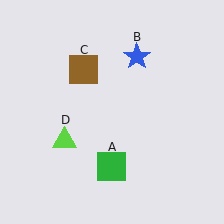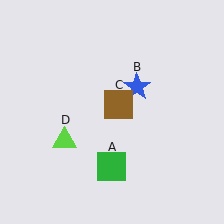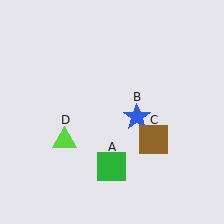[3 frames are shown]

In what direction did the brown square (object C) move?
The brown square (object C) moved down and to the right.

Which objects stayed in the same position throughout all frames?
Green square (object A) and lime triangle (object D) remained stationary.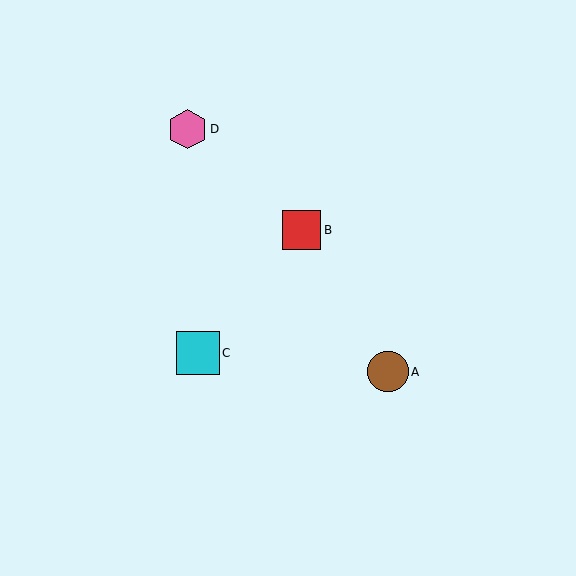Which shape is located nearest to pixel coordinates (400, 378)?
The brown circle (labeled A) at (388, 372) is nearest to that location.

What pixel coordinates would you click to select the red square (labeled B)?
Click at (302, 230) to select the red square B.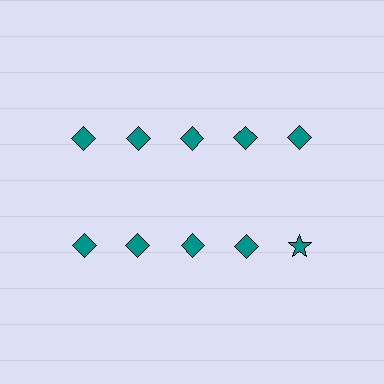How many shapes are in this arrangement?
There are 10 shapes arranged in a grid pattern.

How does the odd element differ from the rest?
It has a different shape: star instead of diamond.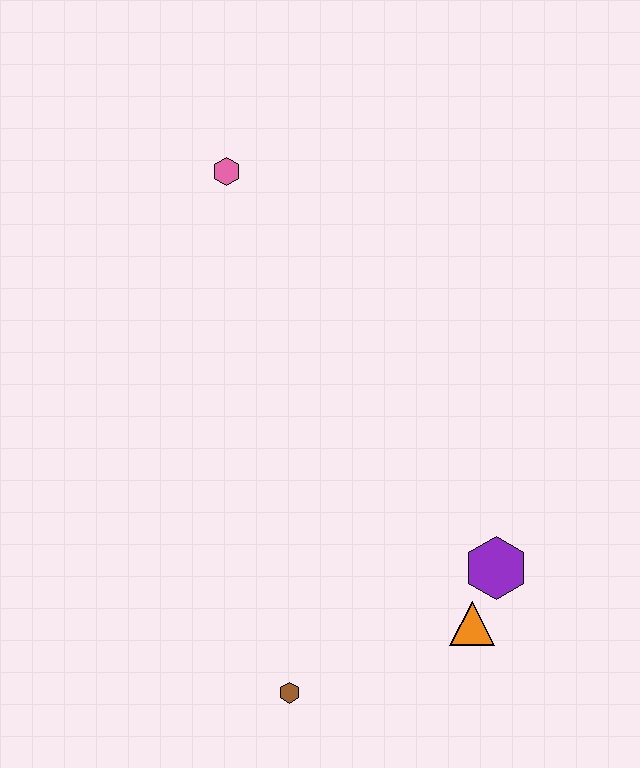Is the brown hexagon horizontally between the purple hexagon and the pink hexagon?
Yes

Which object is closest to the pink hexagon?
The purple hexagon is closest to the pink hexagon.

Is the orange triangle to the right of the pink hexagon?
Yes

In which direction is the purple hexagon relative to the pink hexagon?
The purple hexagon is below the pink hexagon.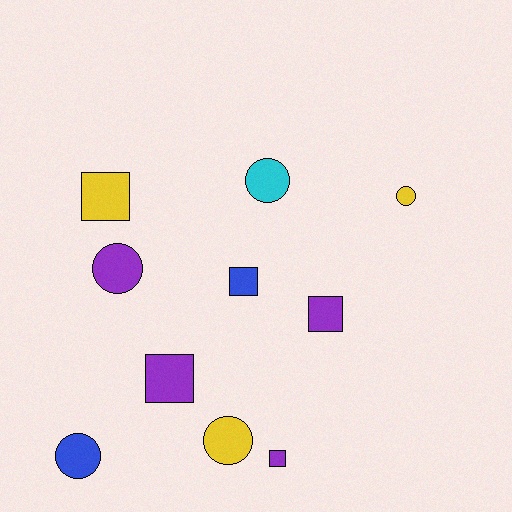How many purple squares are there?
There are 3 purple squares.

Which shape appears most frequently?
Square, with 5 objects.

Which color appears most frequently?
Purple, with 4 objects.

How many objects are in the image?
There are 10 objects.